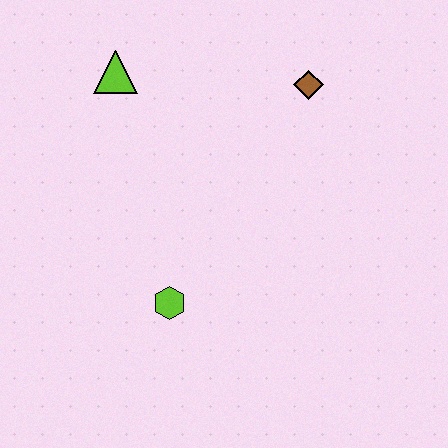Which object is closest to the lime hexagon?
The lime triangle is closest to the lime hexagon.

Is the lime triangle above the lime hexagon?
Yes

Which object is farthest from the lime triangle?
The lime hexagon is farthest from the lime triangle.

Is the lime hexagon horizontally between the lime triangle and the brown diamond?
Yes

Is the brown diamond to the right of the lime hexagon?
Yes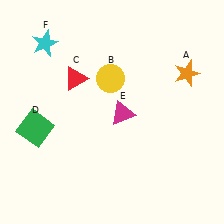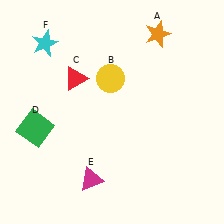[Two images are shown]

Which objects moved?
The objects that moved are: the orange star (A), the magenta triangle (E).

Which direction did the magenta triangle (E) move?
The magenta triangle (E) moved down.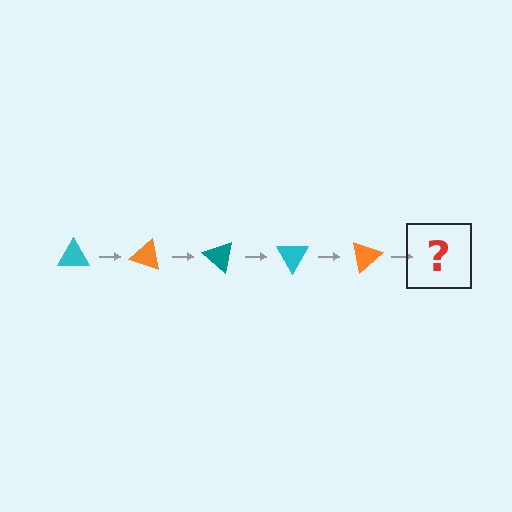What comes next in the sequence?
The next element should be a teal triangle, rotated 100 degrees from the start.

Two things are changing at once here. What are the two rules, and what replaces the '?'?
The two rules are that it rotates 20 degrees each step and the color cycles through cyan, orange, and teal. The '?' should be a teal triangle, rotated 100 degrees from the start.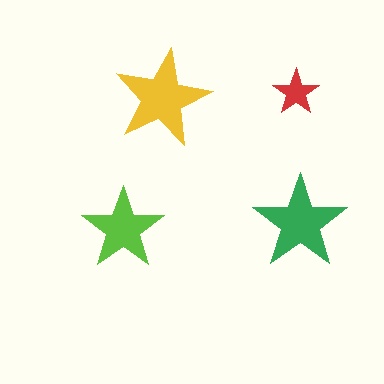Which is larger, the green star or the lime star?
The green one.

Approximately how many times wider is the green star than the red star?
About 2 times wider.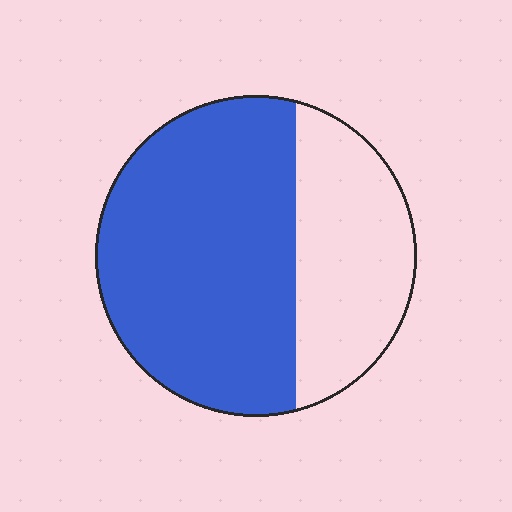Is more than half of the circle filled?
Yes.